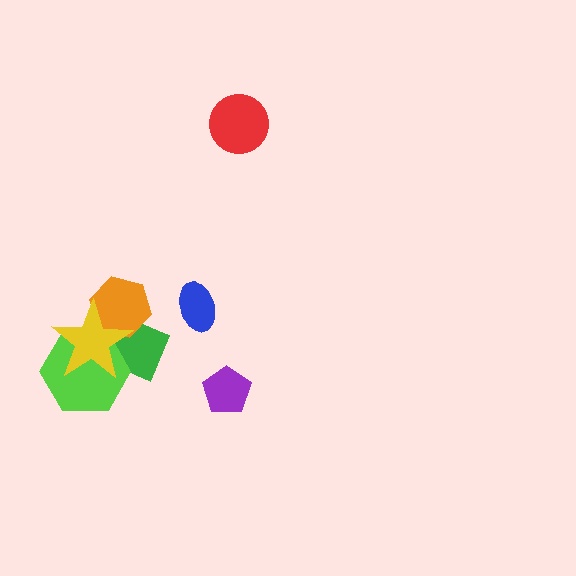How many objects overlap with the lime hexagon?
2 objects overlap with the lime hexagon.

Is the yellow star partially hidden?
No, no other shape covers it.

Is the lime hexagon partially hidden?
Yes, it is partially covered by another shape.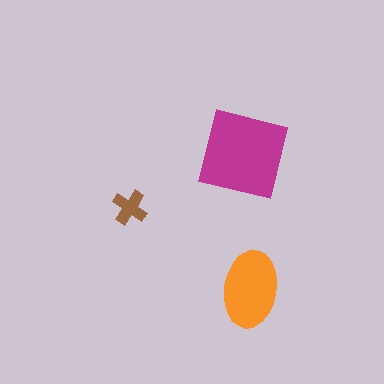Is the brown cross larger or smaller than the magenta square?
Smaller.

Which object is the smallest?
The brown cross.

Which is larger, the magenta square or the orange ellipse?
The magenta square.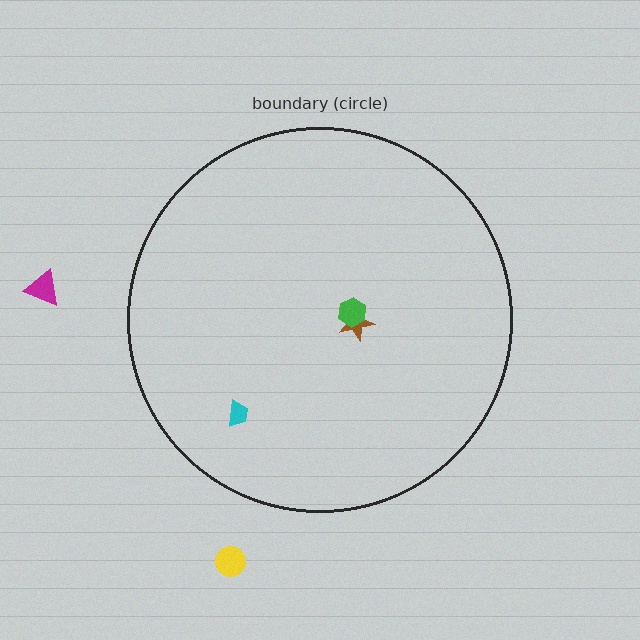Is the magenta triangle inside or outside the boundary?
Outside.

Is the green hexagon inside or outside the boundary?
Inside.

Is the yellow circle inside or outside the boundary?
Outside.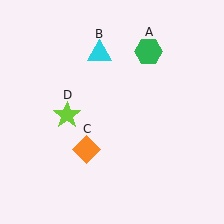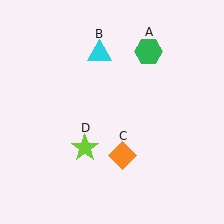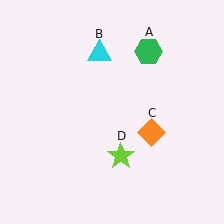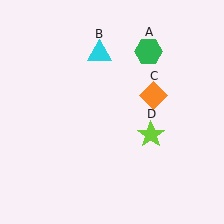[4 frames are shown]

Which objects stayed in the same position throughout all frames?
Green hexagon (object A) and cyan triangle (object B) remained stationary.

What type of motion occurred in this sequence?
The orange diamond (object C), lime star (object D) rotated counterclockwise around the center of the scene.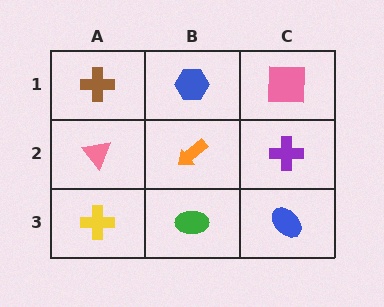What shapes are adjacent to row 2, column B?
A blue hexagon (row 1, column B), a green ellipse (row 3, column B), a pink triangle (row 2, column A), a purple cross (row 2, column C).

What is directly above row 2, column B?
A blue hexagon.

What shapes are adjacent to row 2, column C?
A pink square (row 1, column C), a blue ellipse (row 3, column C), an orange arrow (row 2, column B).